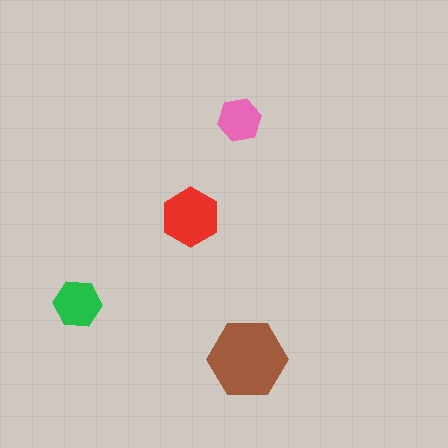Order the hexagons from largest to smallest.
the brown one, the red one, the green one, the pink one.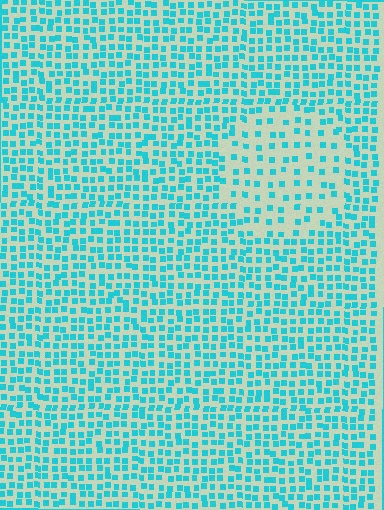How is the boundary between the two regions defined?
The boundary is defined by a change in element density (approximately 2.1x ratio). All elements are the same color, size, and shape.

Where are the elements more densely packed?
The elements are more densely packed outside the circle boundary.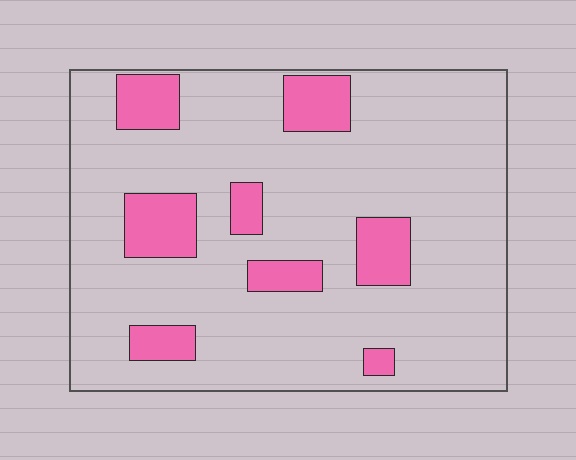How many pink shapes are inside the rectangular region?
8.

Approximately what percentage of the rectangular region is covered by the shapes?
Approximately 15%.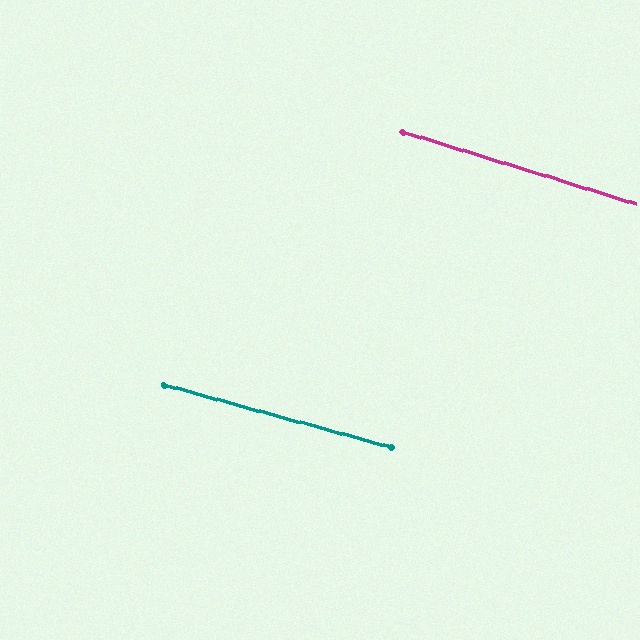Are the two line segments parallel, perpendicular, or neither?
Parallel — their directions differ by only 1.5°.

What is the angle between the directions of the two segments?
Approximately 2 degrees.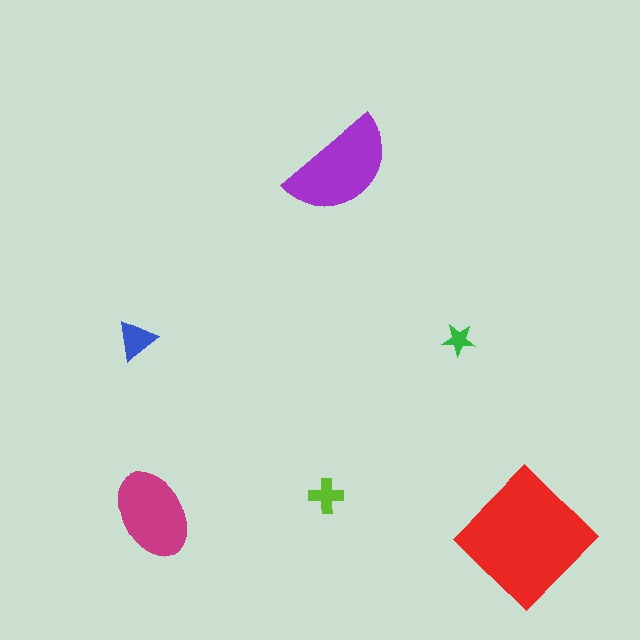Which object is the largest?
The red diamond.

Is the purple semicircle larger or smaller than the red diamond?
Smaller.